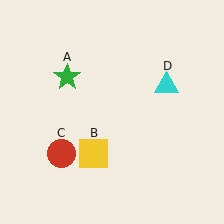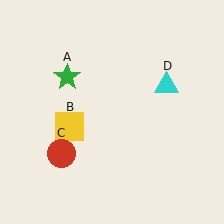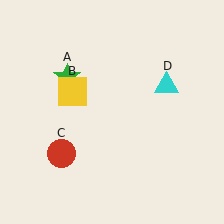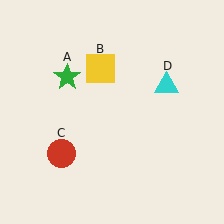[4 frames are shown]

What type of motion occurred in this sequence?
The yellow square (object B) rotated clockwise around the center of the scene.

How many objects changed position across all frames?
1 object changed position: yellow square (object B).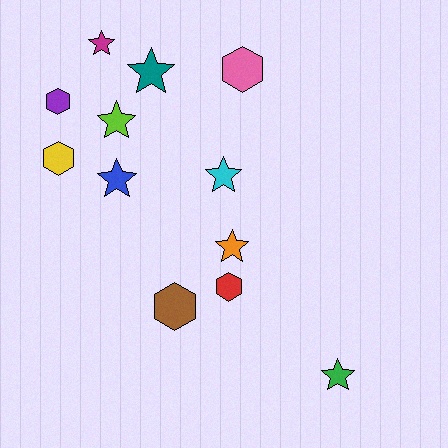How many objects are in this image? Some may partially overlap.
There are 12 objects.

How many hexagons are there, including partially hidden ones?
There are 5 hexagons.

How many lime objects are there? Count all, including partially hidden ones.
There is 1 lime object.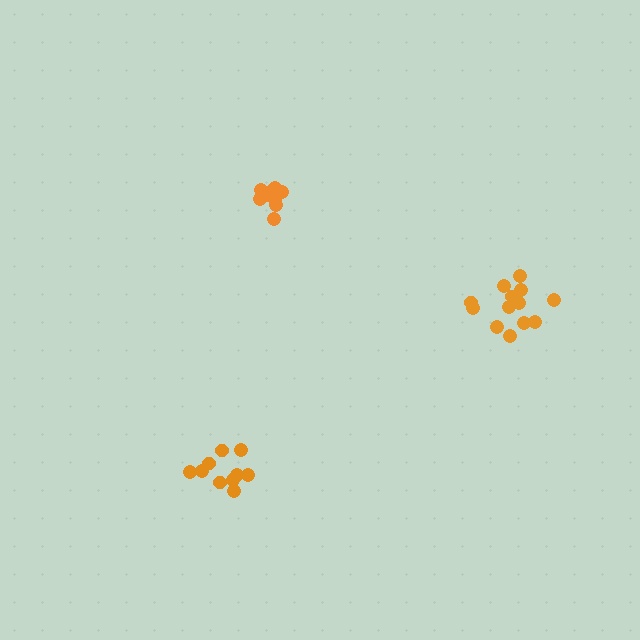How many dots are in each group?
Group 1: 11 dots, Group 2: 13 dots, Group 3: 10 dots (34 total).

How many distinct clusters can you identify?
There are 3 distinct clusters.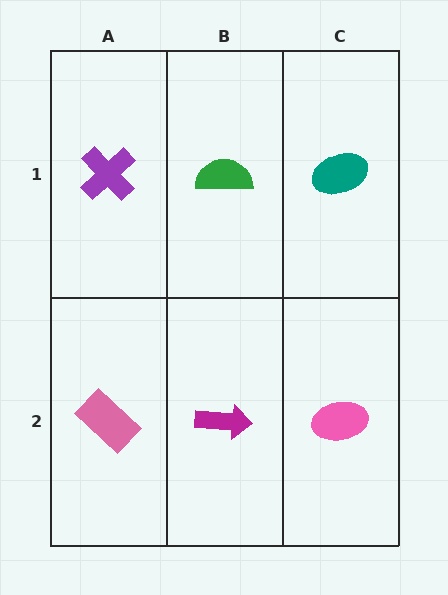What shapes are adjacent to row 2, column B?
A green semicircle (row 1, column B), a pink rectangle (row 2, column A), a pink ellipse (row 2, column C).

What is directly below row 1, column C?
A pink ellipse.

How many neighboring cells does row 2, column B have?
3.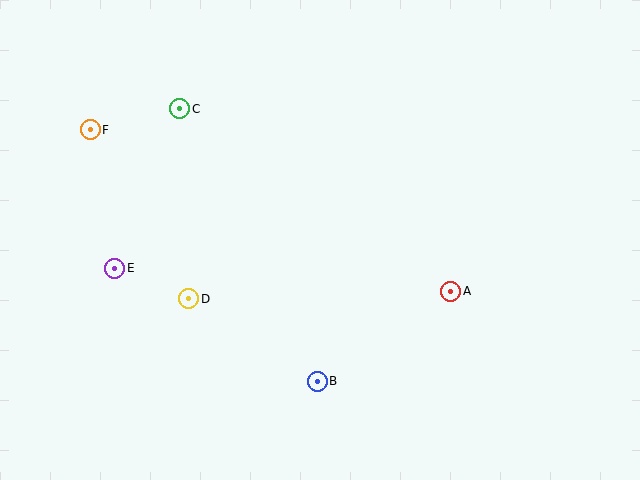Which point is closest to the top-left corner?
Point F is closest to the top-left corner.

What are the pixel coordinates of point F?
Point F is at (90, 130).